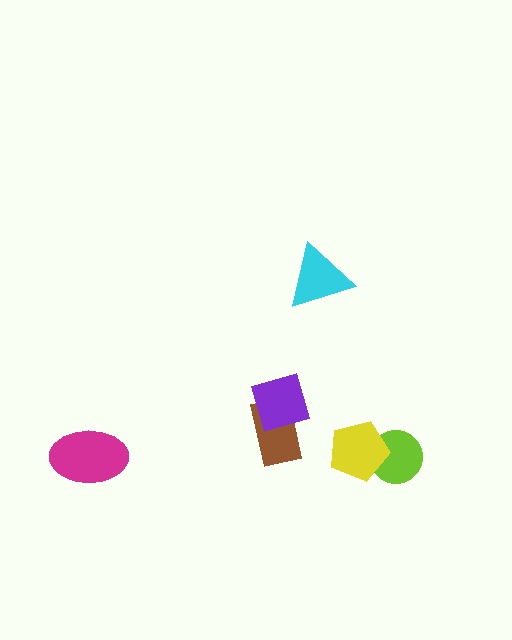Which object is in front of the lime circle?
The yellow pentagon is in front of the lime circle.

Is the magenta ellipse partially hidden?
No, no other shape covers it.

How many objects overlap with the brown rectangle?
1 object overlaps with the brown rectangle.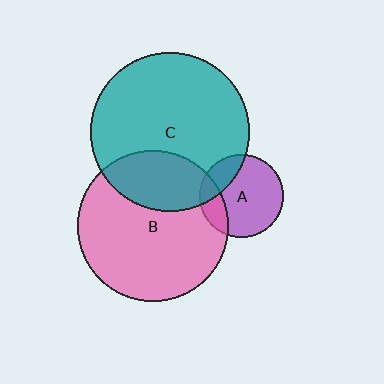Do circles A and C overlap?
Yes.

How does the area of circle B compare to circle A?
Approximately 3.3 times.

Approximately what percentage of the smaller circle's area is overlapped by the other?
Approximately 20%.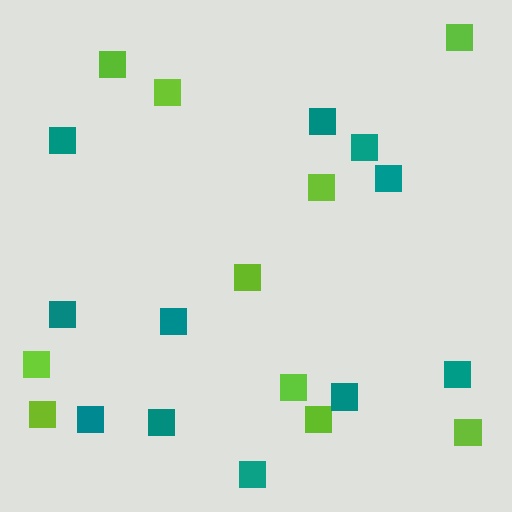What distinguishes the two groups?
There are 2 groups: one group of lime squares (10) and one group of teal squares (11).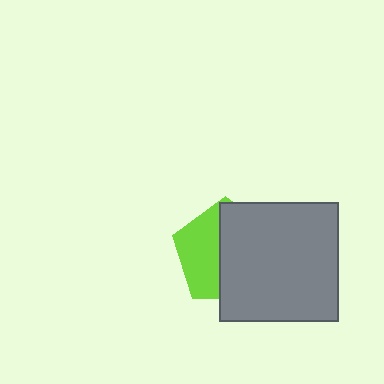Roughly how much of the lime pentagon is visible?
A small part of it is visible (roughly 43%).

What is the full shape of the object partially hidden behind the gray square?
The partially hidden object is a lime pentagon.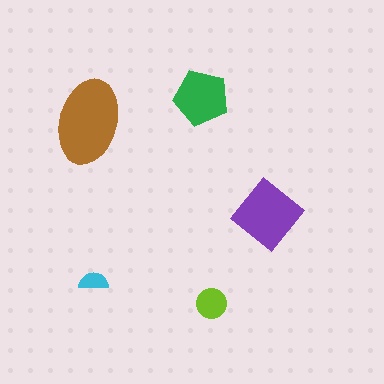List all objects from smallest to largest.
The cyan semicircle, the lime circle, the green pentagon, the purple diamond, the brown ellipse.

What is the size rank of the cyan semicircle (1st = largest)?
5th.